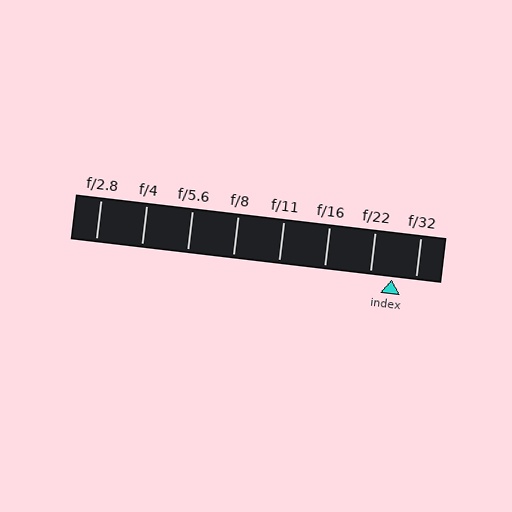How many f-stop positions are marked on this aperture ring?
There are 8 f-stop positions marked.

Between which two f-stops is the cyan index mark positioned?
The index mark is between f/22 and f/32.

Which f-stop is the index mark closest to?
The index mark is closest to f/22.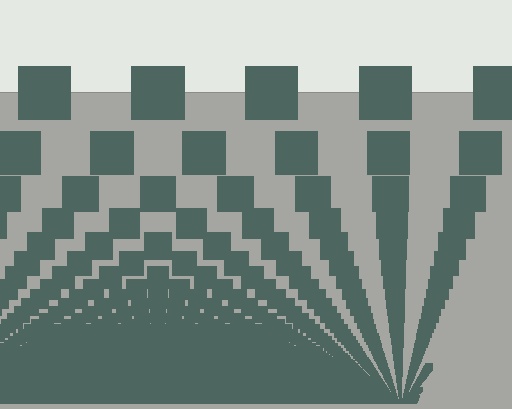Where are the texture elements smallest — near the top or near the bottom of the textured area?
Near the bottom.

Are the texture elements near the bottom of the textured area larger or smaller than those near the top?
Smaller. The gradient is inverted — elements near the bottom are smaller and denser.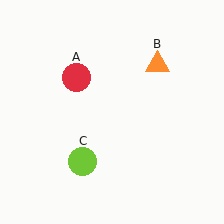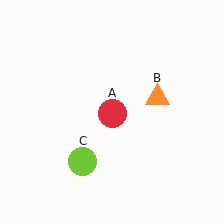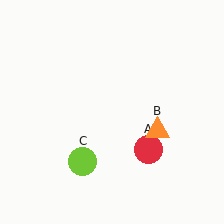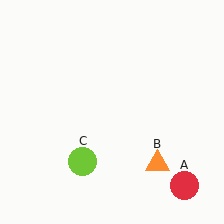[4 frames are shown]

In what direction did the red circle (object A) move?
The red circle (object A) moved down and to the right.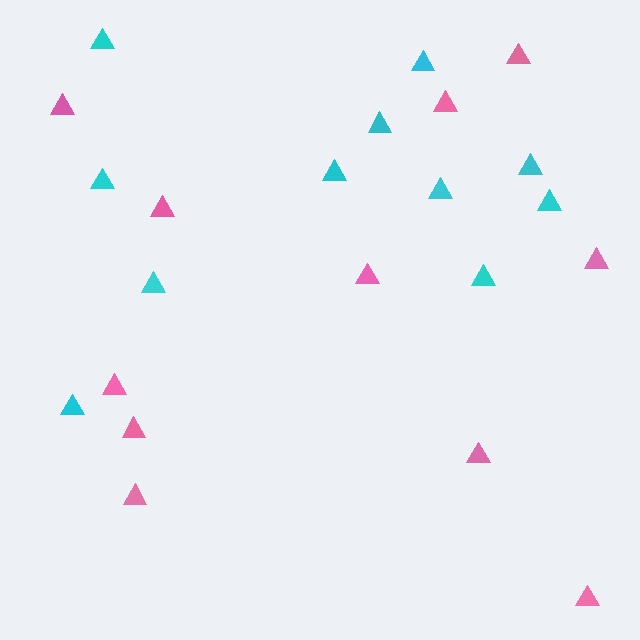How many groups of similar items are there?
There are 2 groups: one group of pink triangles (11) and one group of cyan triangles (11).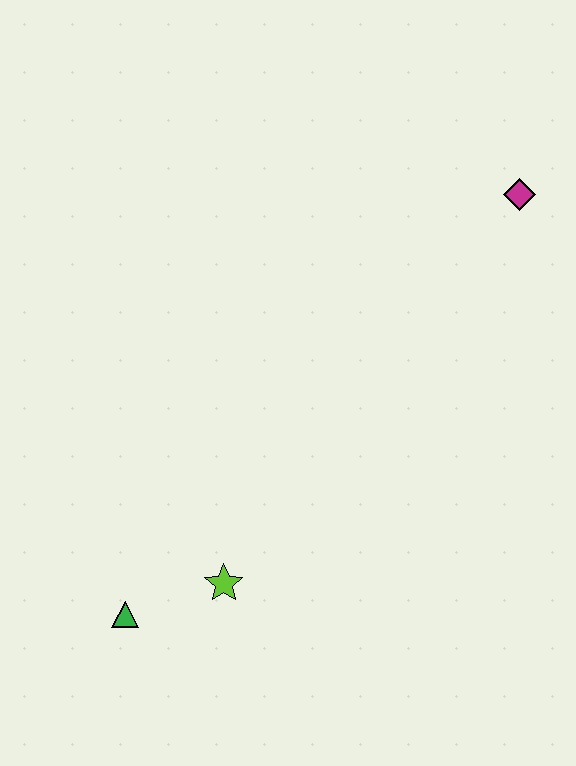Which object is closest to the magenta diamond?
The lime star is closest to the magenta diamond.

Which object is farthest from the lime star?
The magenta diamond is farthest from the lime star.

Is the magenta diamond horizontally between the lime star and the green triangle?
No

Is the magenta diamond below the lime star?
No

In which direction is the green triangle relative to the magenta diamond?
The green triangle is below the magenta diamond.